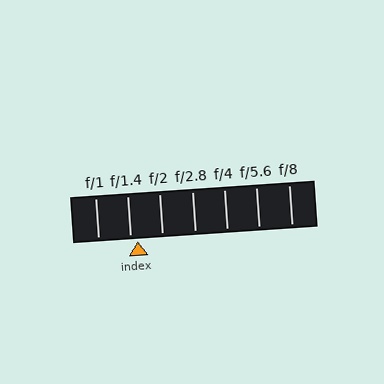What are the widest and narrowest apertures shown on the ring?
The widest aperture shown is f/1 and the narrowest is f/8.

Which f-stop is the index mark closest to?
The index mark is closest to f/1.4.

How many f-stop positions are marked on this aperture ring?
There are 7 f-stop positions marked.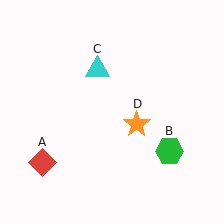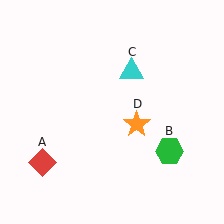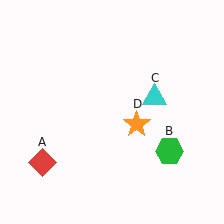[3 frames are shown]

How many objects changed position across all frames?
1 object changed position: cyan triangle (object C).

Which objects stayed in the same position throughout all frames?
Red diamond (object A) and green hexagon (object B) and orange star (object D) remained stationary.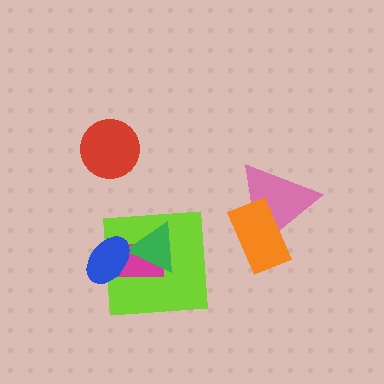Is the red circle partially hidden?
No, no other shape covers it.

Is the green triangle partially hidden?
Yes, it is partially covered by another shape.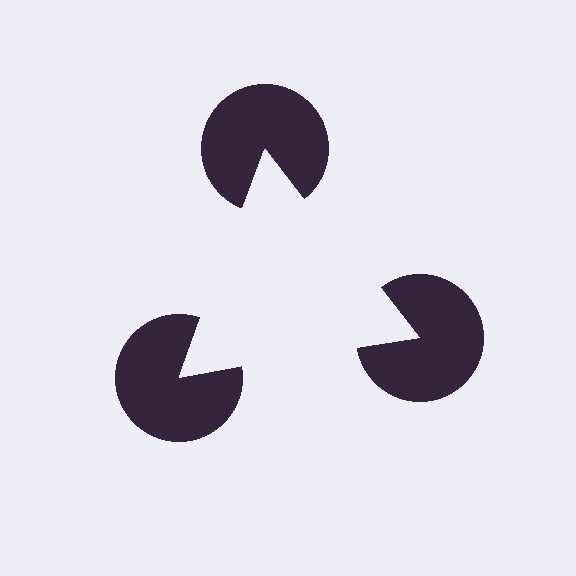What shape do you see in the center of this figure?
An illusory triangle — its edges are inferred from the aligned wedge cuts in the pac-man discs, not physically drawn.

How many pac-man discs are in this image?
There are 3 — one at each vertex of the illusory triangle.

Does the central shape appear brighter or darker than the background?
It typically appears slightly brighter than the background, even though no actual brightness change is drawn.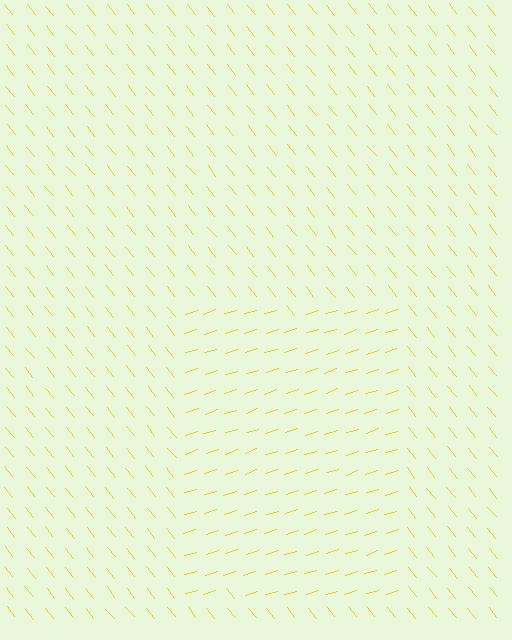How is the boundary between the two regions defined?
The boundary is defined purely by a change in line orientation (approximately 69 degrees difference). All lines are the same color and thickness.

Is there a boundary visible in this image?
Yes, there is a texture boundary formed by a change in line orientation.